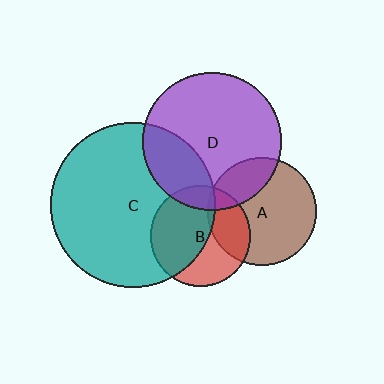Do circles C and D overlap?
Yes.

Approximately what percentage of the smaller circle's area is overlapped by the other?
Approximately 25%.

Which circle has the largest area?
Circle C (teal).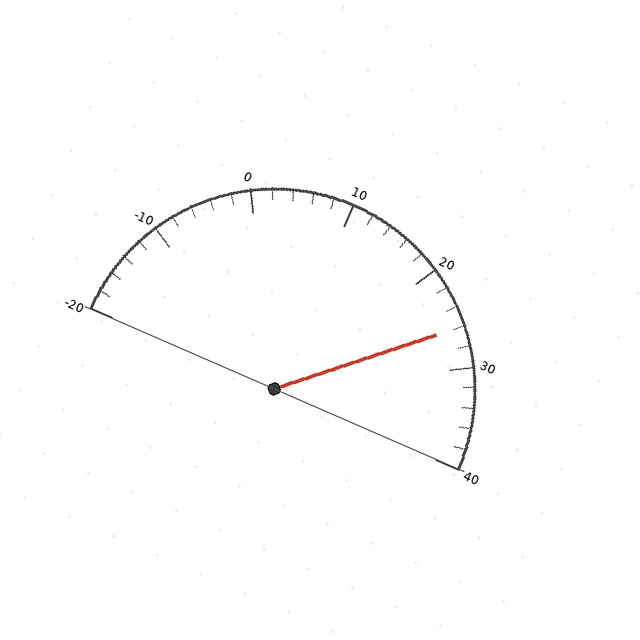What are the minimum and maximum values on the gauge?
The gauge ranges from -20 to 40.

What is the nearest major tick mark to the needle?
The nearest major tick mark is 30.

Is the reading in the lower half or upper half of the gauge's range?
The reading is in the upper half of the range (-20 to 40).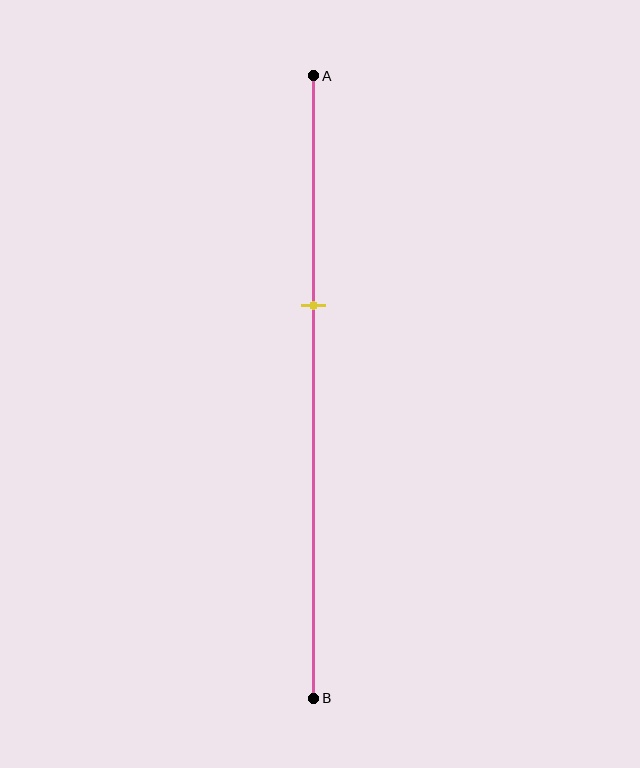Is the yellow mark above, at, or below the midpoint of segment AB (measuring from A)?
The yellow mark is above the midpoint of segment AB.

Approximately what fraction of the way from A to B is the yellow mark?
The yellow mark is approximately 35% of the way from A to B.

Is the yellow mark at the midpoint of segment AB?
No, the mark is at about 35% from A, not at the 50% midpoint.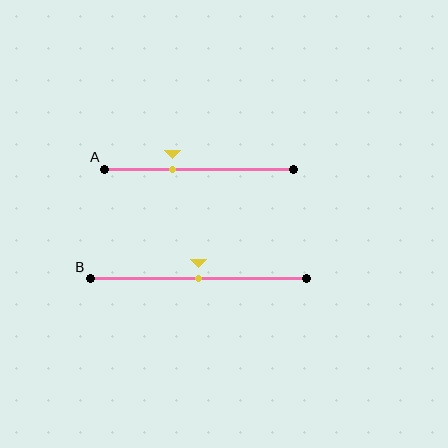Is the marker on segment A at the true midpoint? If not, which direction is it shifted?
No, the marker on segment A is shifted to the left by about 14% of the segment length.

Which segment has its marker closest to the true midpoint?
Segment B has its marker closest to the true midpoint.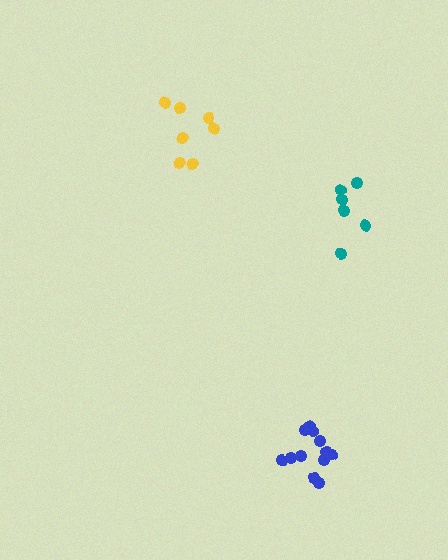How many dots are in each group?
Group 1: 7 dots, Group 2: 12 dots, Group 3: 6 dots (25 total).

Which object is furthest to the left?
The yellow cluster is leftmost.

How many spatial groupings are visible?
There are 3 spatial groupings.